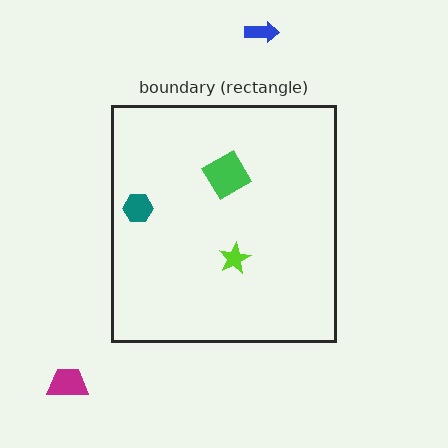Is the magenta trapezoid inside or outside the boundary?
Outside.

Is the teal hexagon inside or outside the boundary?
Inside.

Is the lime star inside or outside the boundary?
Inside.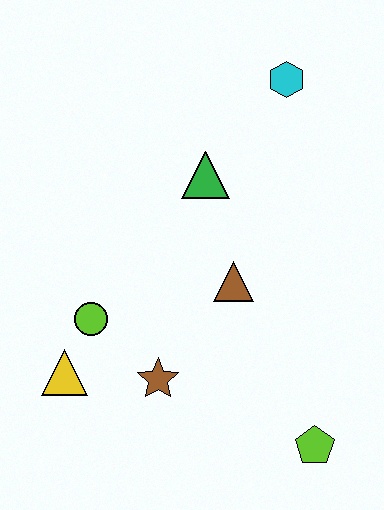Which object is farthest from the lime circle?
The cyan hexagon is farthest from the lime circle.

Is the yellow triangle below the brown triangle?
Yes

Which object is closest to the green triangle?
The brown triangle is closest to the green triangle.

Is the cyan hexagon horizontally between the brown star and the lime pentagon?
Yes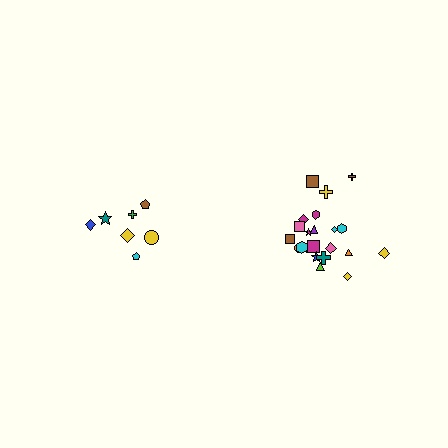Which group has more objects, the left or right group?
The right group.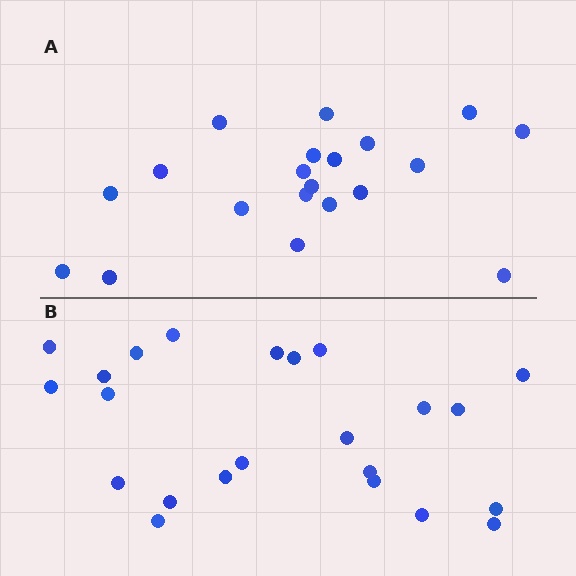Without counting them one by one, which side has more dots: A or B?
Region B (the bottom region) has more dots.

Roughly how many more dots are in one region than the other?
Region B has just a few more — roughly 2 or 3 more dots than region A.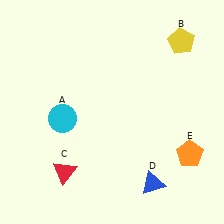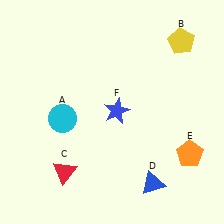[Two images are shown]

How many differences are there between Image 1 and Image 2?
There is 1 difference between the two images.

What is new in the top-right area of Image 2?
A blue star (F) was added in the top-right area of Image 2.